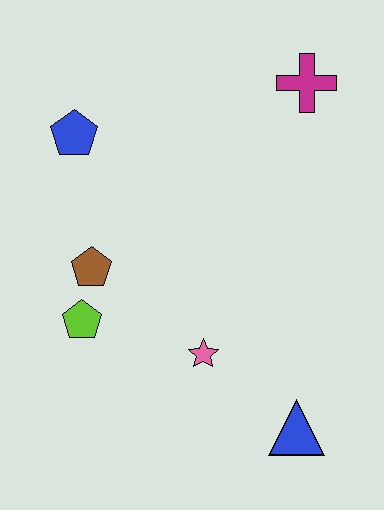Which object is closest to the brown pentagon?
The lime pentagon is closest to the brown pentagon.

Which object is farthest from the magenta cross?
The blue triangle is farthest from the magenta cross.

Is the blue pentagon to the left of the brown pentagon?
Yes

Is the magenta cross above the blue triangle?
Yes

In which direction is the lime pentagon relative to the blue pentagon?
The lime pentagon is below the blue pentagon.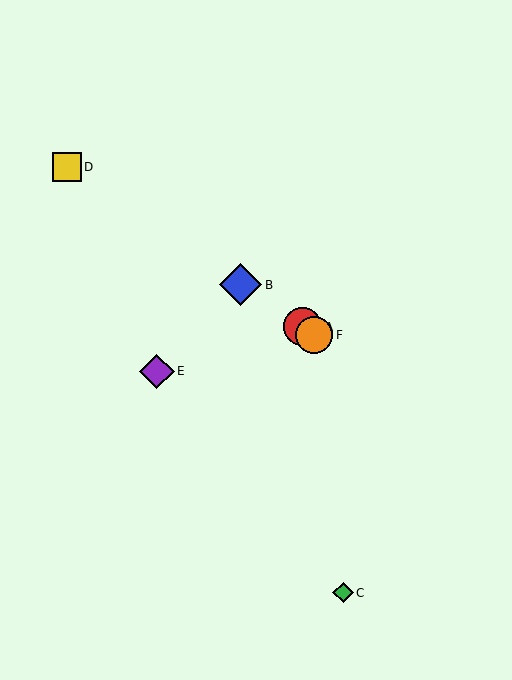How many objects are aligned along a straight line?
4 objects (A, B, D, F) are aligned along a straight line.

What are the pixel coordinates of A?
Object A is at (303, 327).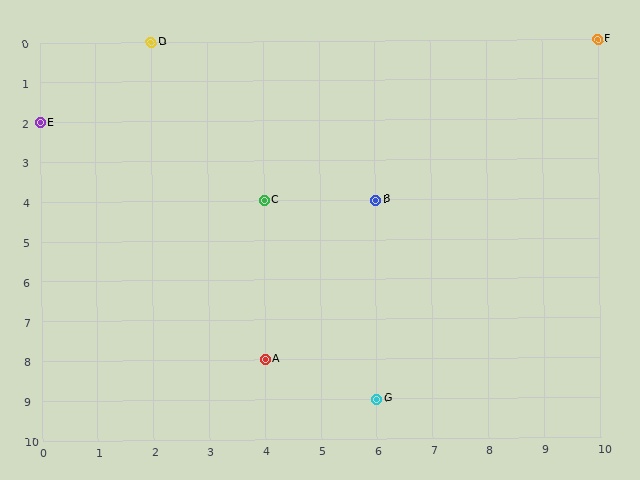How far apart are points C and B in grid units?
Points C and B are 2 columns apart.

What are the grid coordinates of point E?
Point E is at grid coordinates (0, 2).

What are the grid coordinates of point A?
Point A is at grid coordinates (4, 8).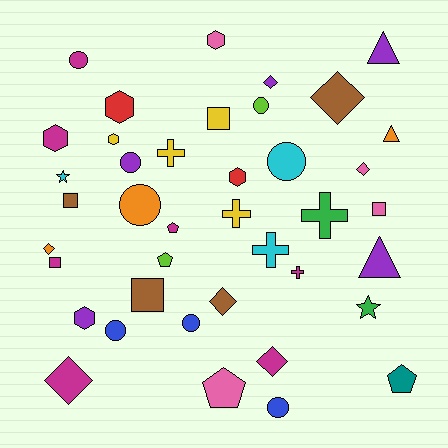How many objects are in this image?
There are 40 objects.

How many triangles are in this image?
There are 3 triangles.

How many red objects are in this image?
There are 2 red objects.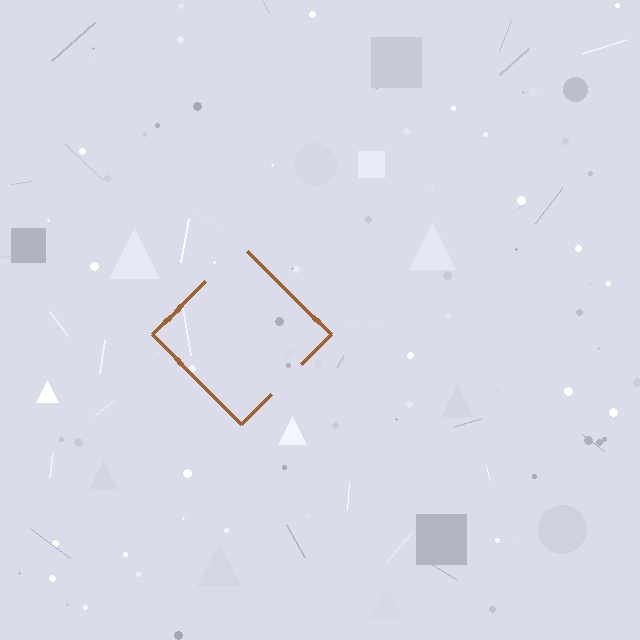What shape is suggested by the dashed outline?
The dashed outline suggests a diamond.